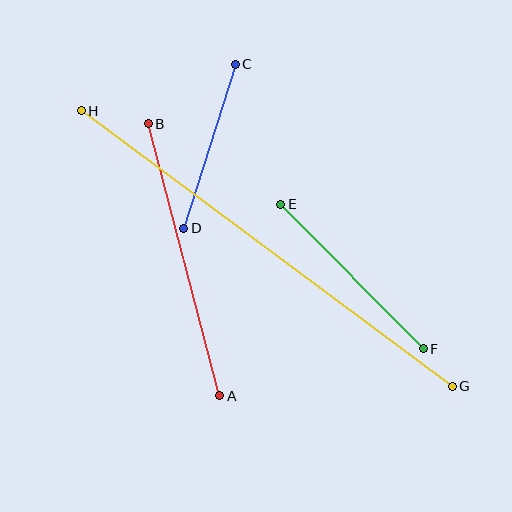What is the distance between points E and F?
The distance is approximately 203 pixels.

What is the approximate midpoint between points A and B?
The midpoint is at approximately (184, 260) pixels.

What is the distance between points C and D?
The distance is approximately 172 pixels.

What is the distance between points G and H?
The distance is approximately 462 pixels.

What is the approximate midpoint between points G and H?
The midpoint is at approximately (267, 249) pixels.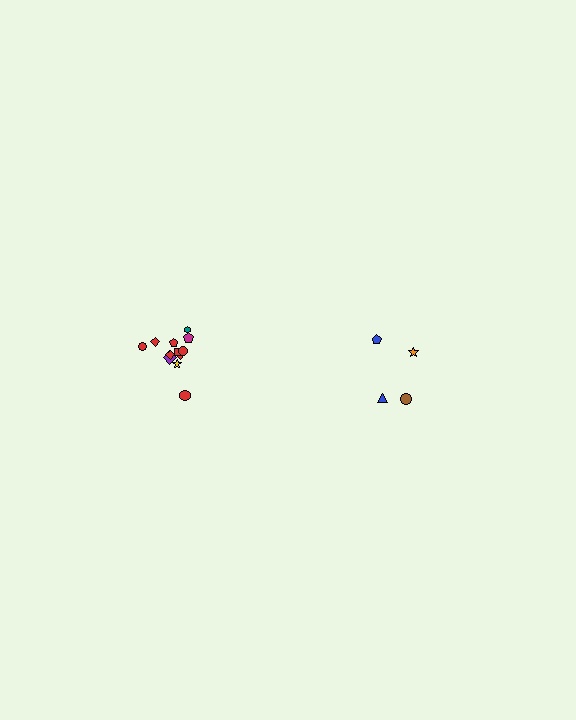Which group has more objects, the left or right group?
The left group.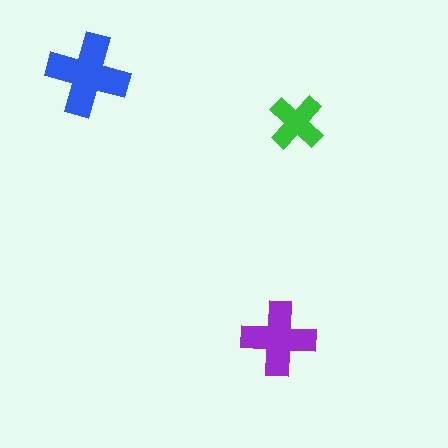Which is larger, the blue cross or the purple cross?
The blue one.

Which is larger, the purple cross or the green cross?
The purple one.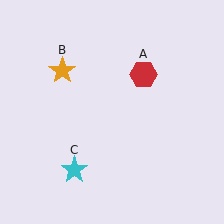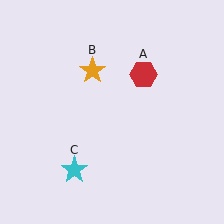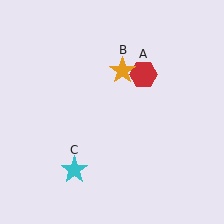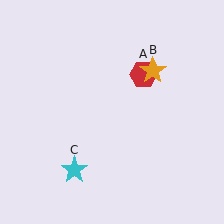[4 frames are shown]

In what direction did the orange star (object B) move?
The orange star (object B) moved right.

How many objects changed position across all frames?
1 object changed position: orange star (object B).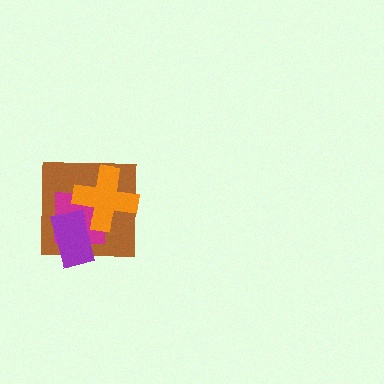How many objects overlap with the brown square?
3 objects overlap with the brown square.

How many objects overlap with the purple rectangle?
3 objects overlap with the purple rectangle.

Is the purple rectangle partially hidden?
No, no other shape covers it.